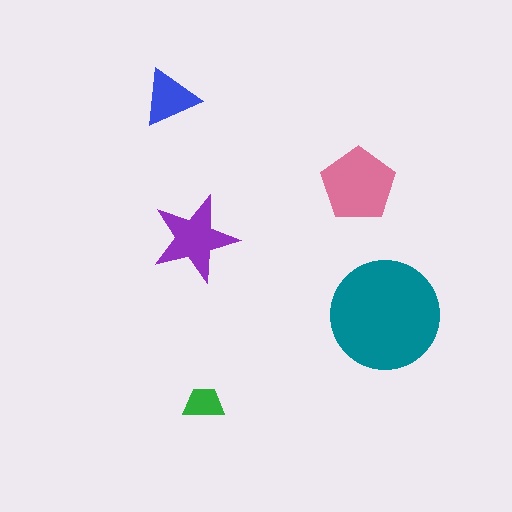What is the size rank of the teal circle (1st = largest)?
1st.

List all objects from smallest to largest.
The green trapezoid, the blue triangle, the purple star, the pink pentagon, the teal circle.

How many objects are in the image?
There are 5 objects in the image.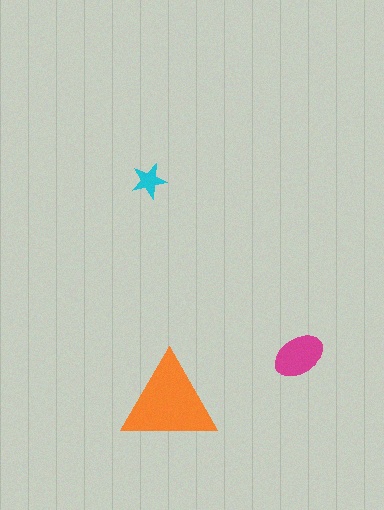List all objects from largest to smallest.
The orange triangle, the magenta ellipse, the cyan star.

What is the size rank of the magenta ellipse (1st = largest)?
2nd.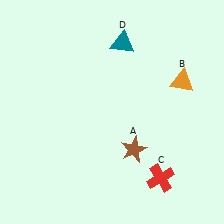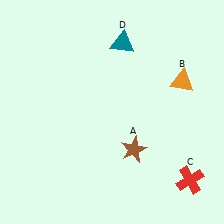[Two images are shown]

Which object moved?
The red cross (C) moved right.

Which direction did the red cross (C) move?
The red cross (C) moved right.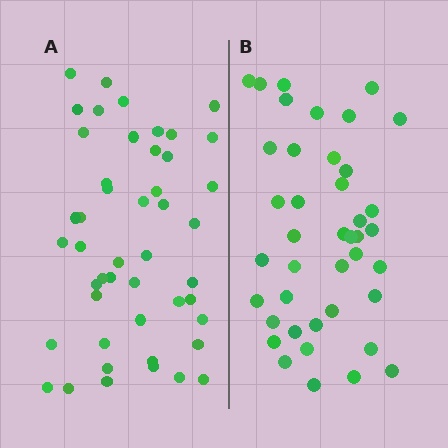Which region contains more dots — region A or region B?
Region A (the left region) has more dots.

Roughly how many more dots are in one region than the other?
Region A has about 6 more dots than region B.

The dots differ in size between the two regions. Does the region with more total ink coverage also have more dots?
No. Region B has more total ink coverage because its dots are larger, but region A actually contains more individual dots. Total area can be misleading — the number of items is what matters here.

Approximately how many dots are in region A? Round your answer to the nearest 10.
About 50 dots. (The exact count is 47, which rounds to 50.)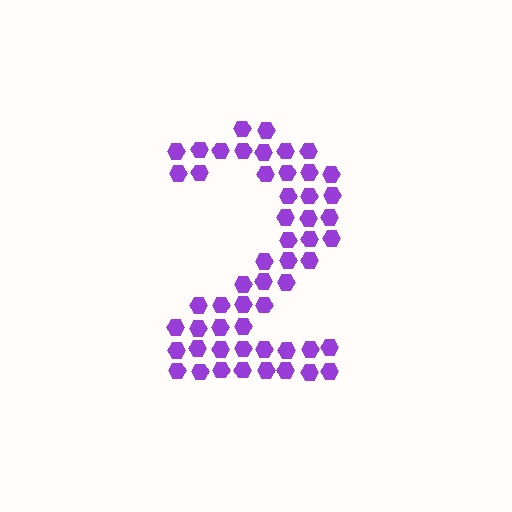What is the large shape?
The large shape is the digit 2.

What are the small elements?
The small elements are hexagons.